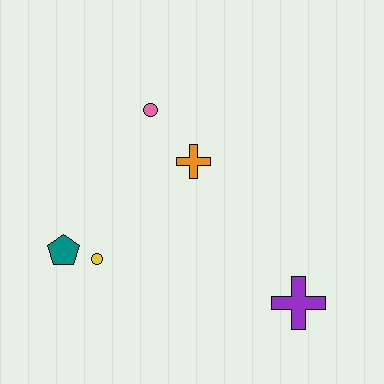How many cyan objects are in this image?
There are no cyan objects.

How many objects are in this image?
There are 5 objects.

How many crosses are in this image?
There are 2 crosses.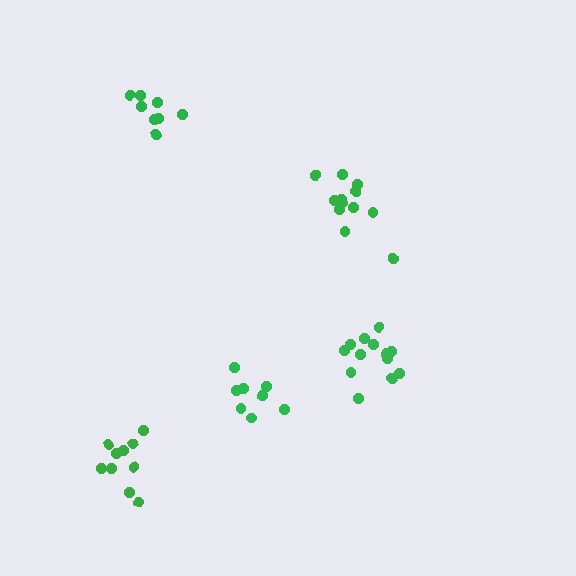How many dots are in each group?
Group 1: 12 dots, Group 2: 10 dots, Group 3: 13 dots, Group 4: 8 dots, Group 5: 8 dots (51 total).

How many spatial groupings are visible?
There are 5 spatial groupings.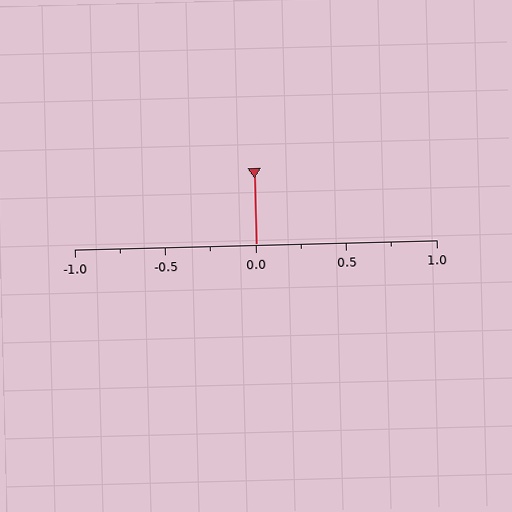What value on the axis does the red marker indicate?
The marker indicates approximately 0.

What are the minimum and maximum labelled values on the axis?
The axis runs from -1.0 to 1.0.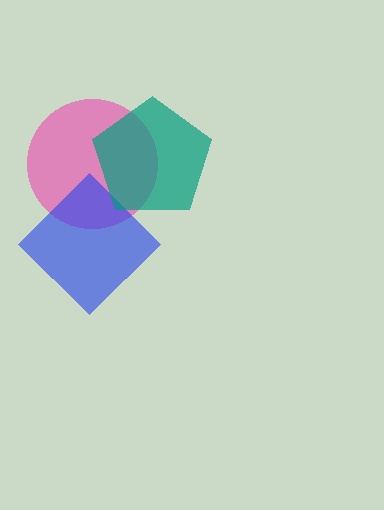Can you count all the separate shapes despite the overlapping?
Yes, there are 3 separate shapes.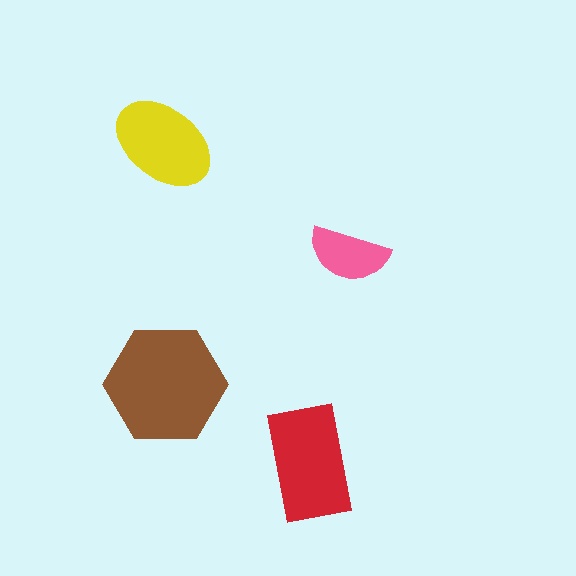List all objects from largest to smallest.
The brown hexagon, the red rectangle, the yellow ellipse, the pink semicircle.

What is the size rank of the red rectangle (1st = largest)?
2nd.